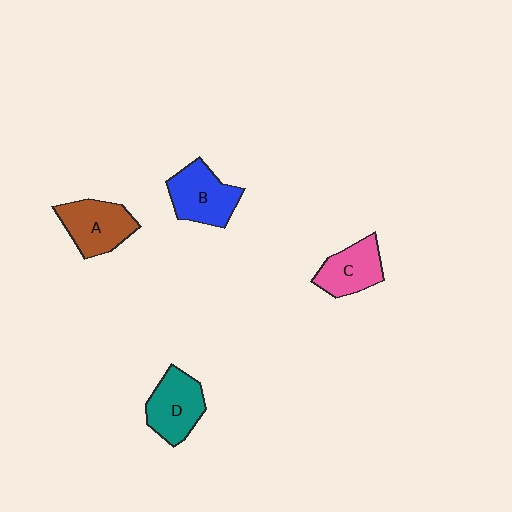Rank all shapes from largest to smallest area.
From largest to smallest: B (blue), A (brown), D (teal), C (pink).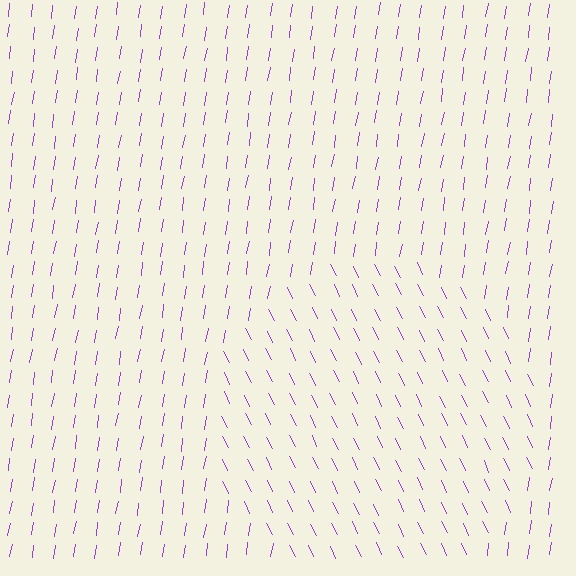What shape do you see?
I see a circle.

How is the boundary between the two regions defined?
The boundary is defined purely by a change in line orientation (approximately 35 degrees difference). All lines are the same color and thickness.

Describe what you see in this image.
The image is filled with small purple line segments. A circle region in the image has lines oriented differently from the surrounding lines, creating a visible texture boundary.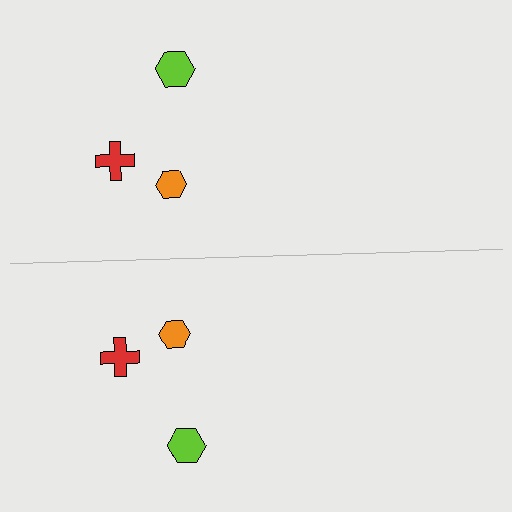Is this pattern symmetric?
Yes, this pattern has bilateral (reflection) symmetry.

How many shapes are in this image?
There are 6 shapes in this image.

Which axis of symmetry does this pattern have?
The pattern has a horizontal axis of symmetry running through the center of the image.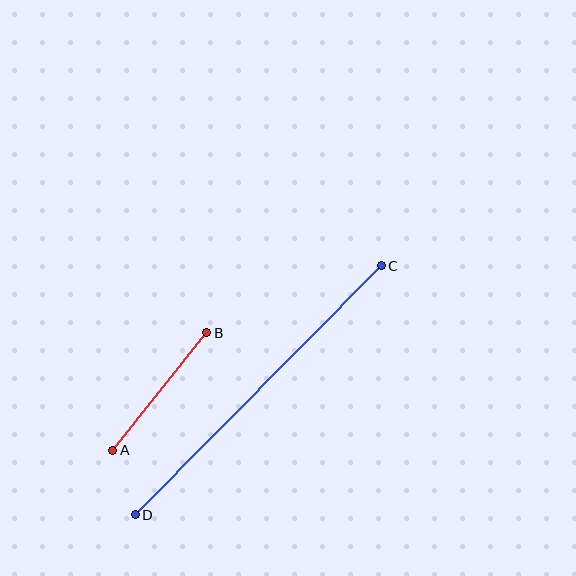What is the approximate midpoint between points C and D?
The midpoint is at approximately (258, 390) pixels.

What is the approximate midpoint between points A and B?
The midpoint is at approximately (160, 391) pixels.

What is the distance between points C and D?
The distance is approximately 350 pixels.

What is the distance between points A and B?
The distance is approximately 151 pixels.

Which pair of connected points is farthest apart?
Points C and D are farthest apart.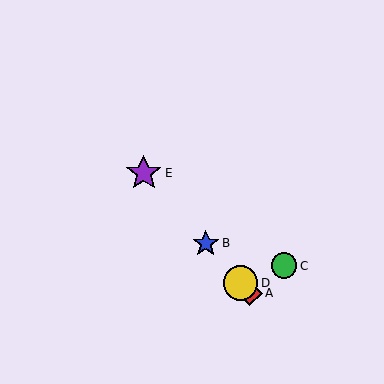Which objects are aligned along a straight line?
Objects A, B, D, E are aligned along a straight line.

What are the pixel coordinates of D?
Object D is at (241, 283).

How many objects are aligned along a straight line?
4 objects (A, B, D, E) are aligned along a straight line.